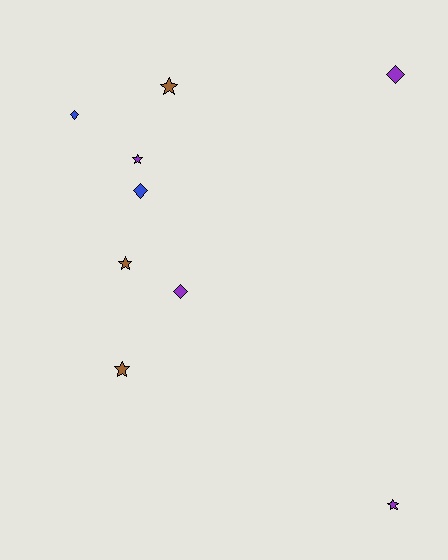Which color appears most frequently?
Purple, with 4 objects.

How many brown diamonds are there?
There are no brown diamonds.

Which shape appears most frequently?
Star, with 5 objects.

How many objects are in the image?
There are 9 objects.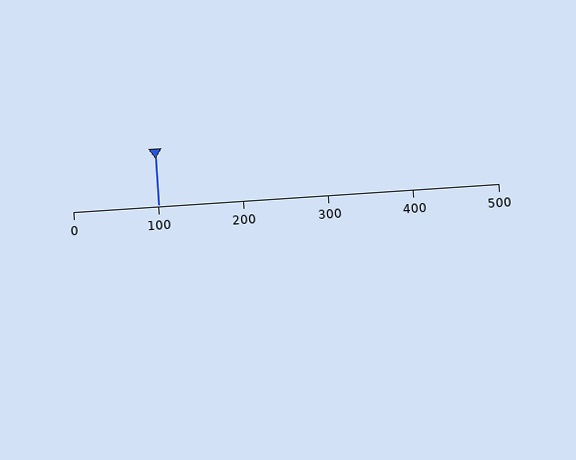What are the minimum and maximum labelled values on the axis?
The axis runs from 0 to 500.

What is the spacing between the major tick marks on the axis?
The major ticks are spaced 100 apart.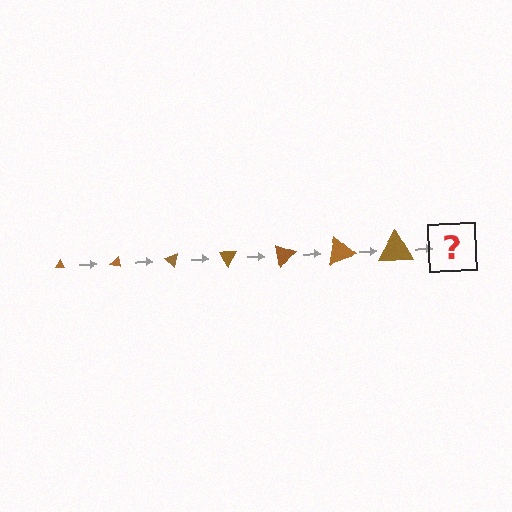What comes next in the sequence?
The next element should be a triangle, larger than the previous one and rotated 140 degrees from the start.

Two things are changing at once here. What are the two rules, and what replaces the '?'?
The two rules are that the triangle grows larger each step and it rotates 20 degrees each step. The '?' should be a triangle, larger than the previous one and rotated 140 degrees from the start.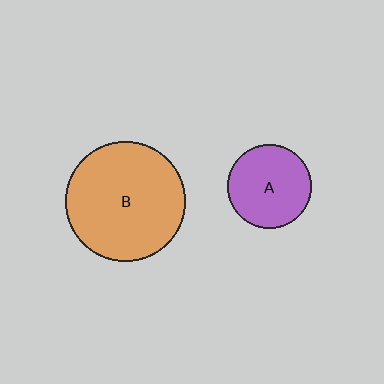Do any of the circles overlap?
No, none of the circles overlap.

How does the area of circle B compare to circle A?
Approximately 2.0 times.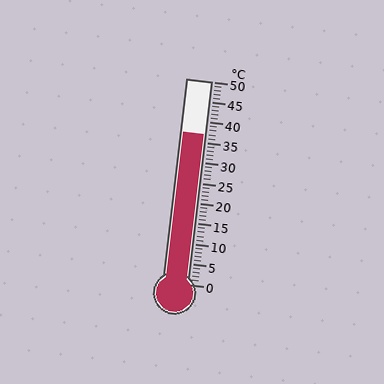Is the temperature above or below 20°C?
The temperature is above 20°C.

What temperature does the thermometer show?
The thermometer shows approximately 37°C.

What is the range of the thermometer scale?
The thermometer scale ranges from 0°C to 50°C.